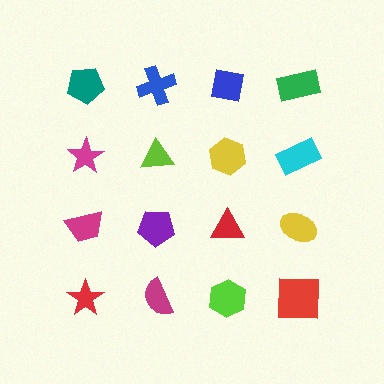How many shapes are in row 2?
4 shapes.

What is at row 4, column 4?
A red square.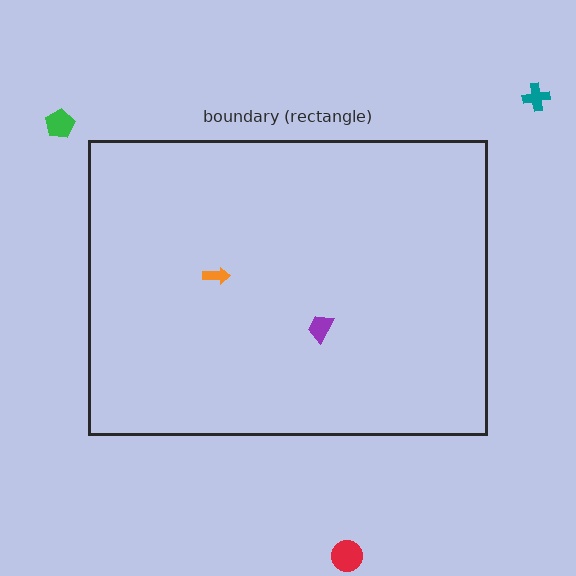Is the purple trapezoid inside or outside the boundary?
Inside.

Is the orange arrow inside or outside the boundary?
Inside.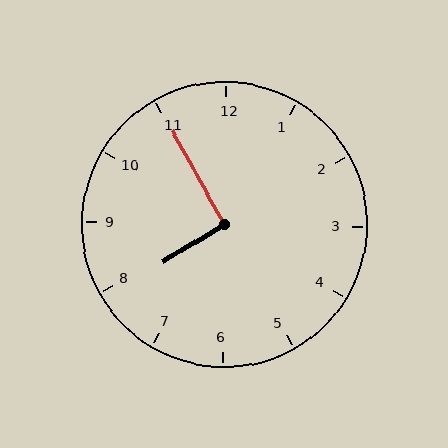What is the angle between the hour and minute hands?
Approximately 92 degrees.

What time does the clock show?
7:55.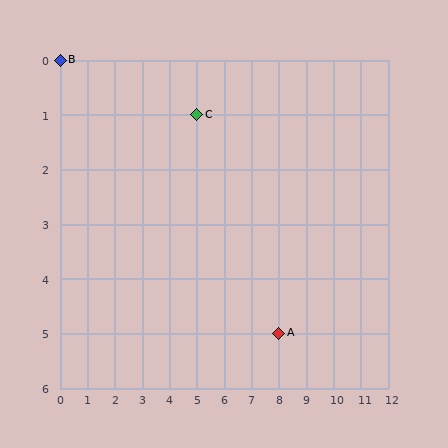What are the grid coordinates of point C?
Point C is at grid coordinates (5, 1).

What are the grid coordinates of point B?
Point B is at grid coordinates (0, 0).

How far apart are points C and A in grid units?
Points C and A are 3 columns and 4 rows apart (about 5.0 grid units diagonally).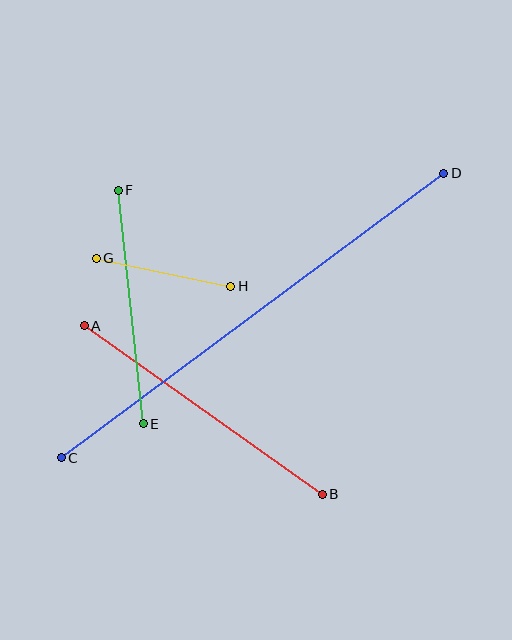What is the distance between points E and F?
The distance is approximately 235 pixels.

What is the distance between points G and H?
The distance is approximately 138 pixels.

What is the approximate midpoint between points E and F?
The midpoint is at approximately (131, 307) pixels.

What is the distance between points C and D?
The distance is approximately 477 pixels.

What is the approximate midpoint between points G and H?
The midpoint is at approximately (164, 272) pixels.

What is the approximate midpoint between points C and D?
The midpoint is at approximately (253, 316) pixels.